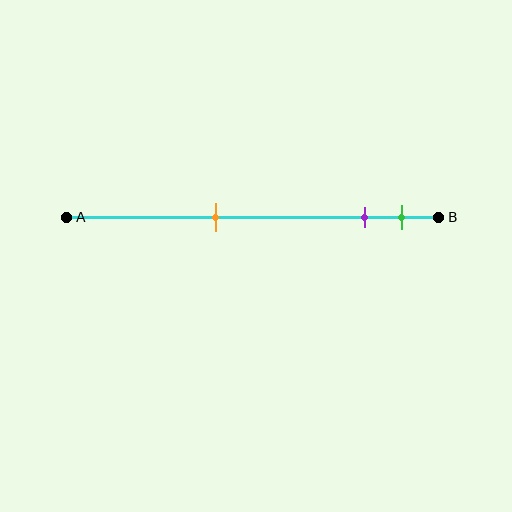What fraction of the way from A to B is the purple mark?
The purple mark is approximately 80% (0.8) of the way from A to B.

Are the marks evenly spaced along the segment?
No, the marks are not evenly spaced.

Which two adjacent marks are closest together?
The purple and green marks are the closest adjacent pair.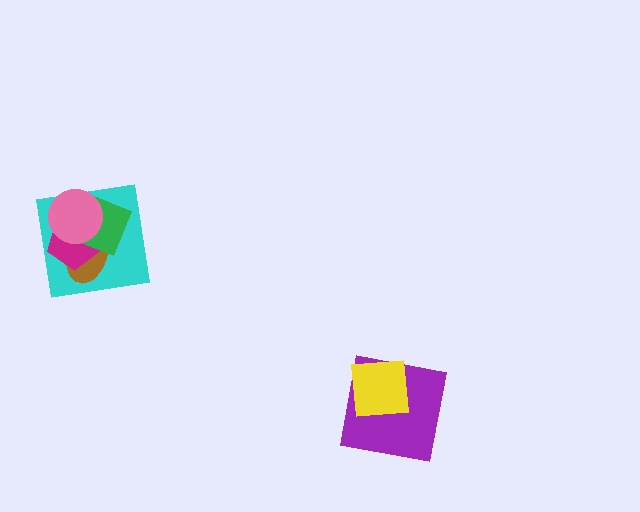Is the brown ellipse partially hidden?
Yes, it is partially covered by another shape.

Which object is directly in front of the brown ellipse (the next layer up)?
The magenta pentagon is directly in front of the brown ellipse.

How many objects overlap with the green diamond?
4 objects overlap with the green diamond.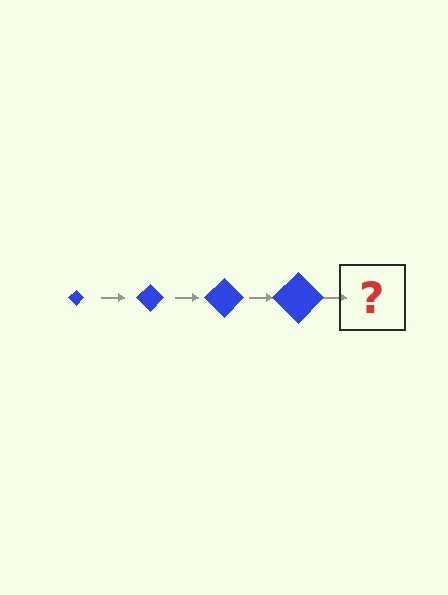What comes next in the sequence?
The next element should be a blue diamond, larger than the previous one.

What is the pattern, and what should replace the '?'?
The pattern is that the diamond gets progressively larger each step. The '?' should be a blue diamond, larger than the previous one.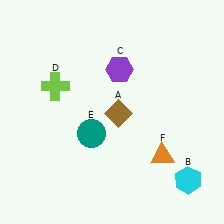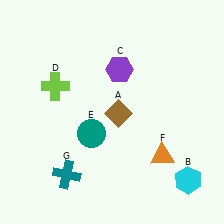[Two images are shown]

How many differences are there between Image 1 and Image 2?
There is 1 difference between the two images.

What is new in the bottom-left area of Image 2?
A teal cross (G) was added in the bottom-left area of Image 2.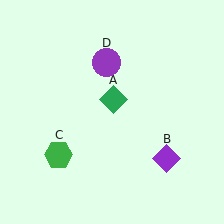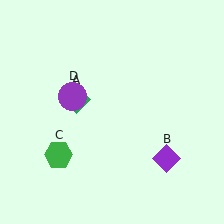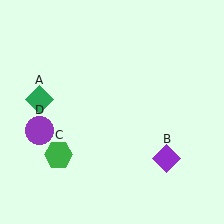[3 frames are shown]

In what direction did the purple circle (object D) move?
The purple circle (object D) moved down and to the left.